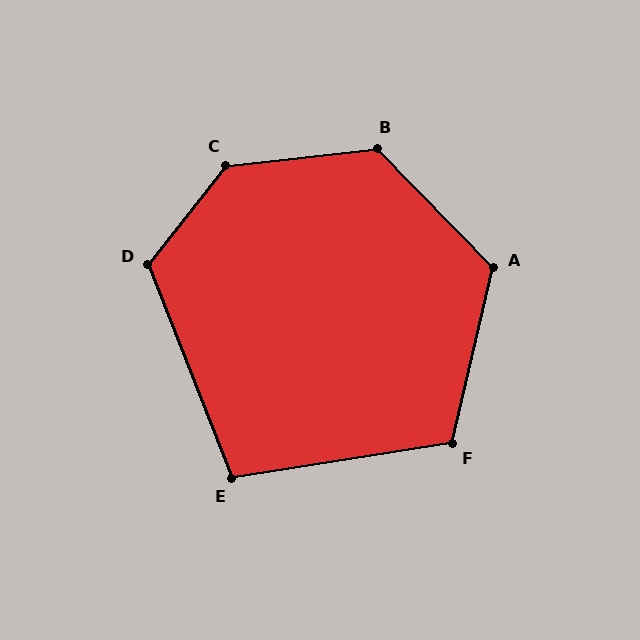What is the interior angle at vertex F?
Approximately 112 degrees (obtuse).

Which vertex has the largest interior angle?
C, at approximately 135 degrees.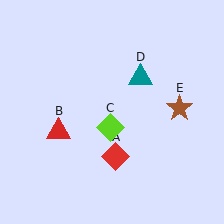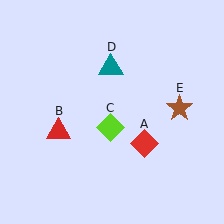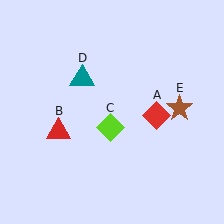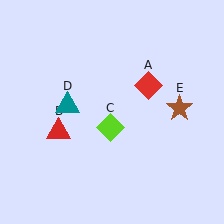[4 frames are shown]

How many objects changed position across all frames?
2 objects changed position: red diamond (object A), teal triangle (object D).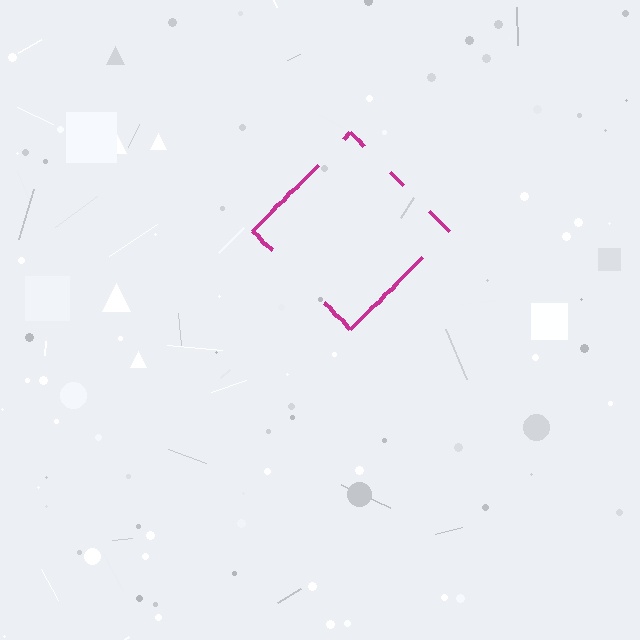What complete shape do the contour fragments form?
The contour fragments form a diamond.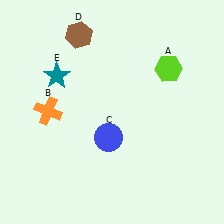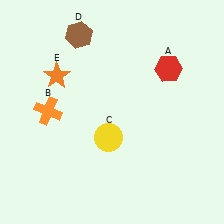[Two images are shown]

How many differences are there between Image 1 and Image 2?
There are 3 differences between the two images.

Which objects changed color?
A changed from lime to red. C changed from blue to yellow. E changed from teal to orange.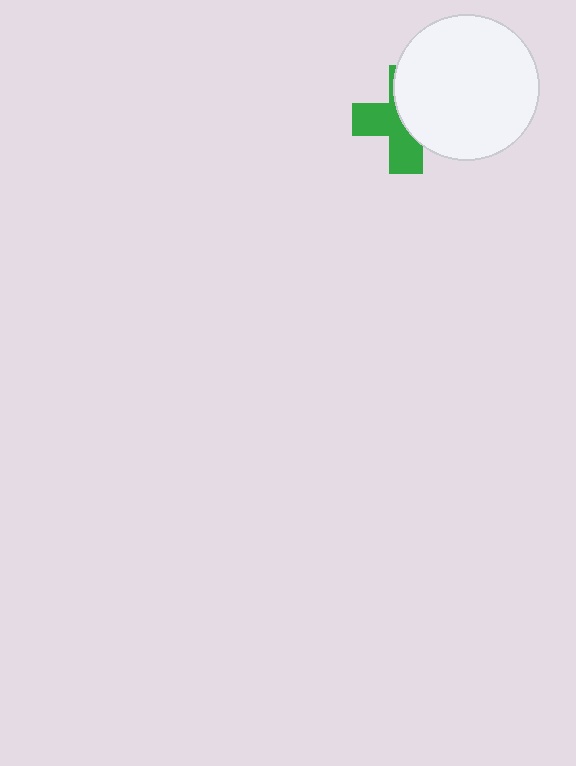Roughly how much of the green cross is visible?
About half of it is visible (roughly 49%).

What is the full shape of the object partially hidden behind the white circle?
The partially hidden object is a green cross.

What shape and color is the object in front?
The object in front is a white circle.